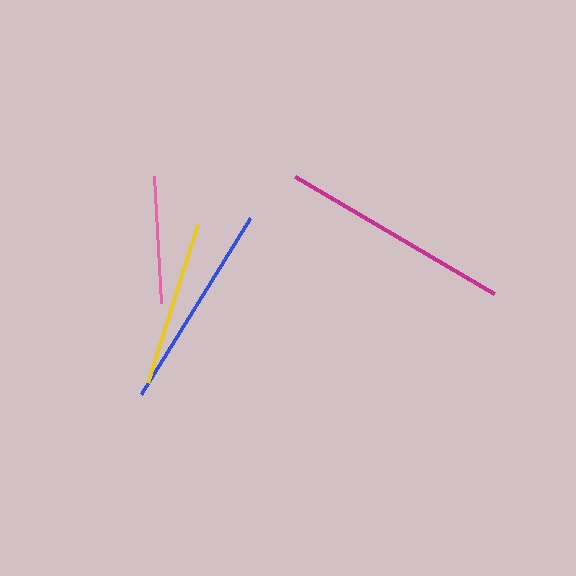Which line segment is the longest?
The magenta line is the longest at approximately 231 pixels.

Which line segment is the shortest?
The pink line is the shortest at approximately 127 pixels.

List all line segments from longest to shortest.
From longest to shortest: magenta, blue, yellow, pink.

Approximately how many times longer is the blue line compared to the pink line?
The blue line is approximately 1.6 times the length of the pink line.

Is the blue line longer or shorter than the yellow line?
The blue line is longer than the yellow line.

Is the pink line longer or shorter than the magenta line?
The magenta line is longer than the pink line.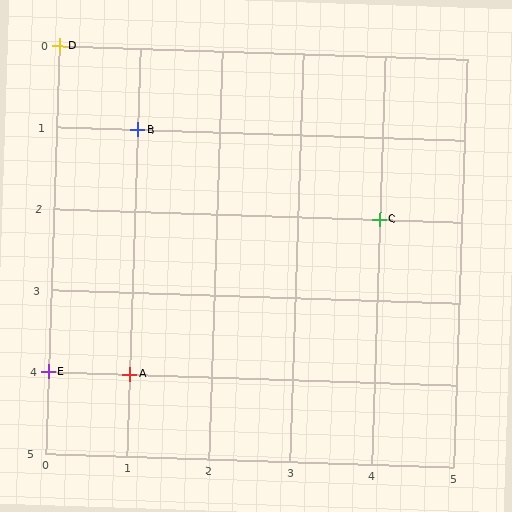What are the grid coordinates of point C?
Point C is at grid coordinates (4, 2).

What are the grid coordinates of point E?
Point E is at grid coordinates (0, 4).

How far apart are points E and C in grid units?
Points E and C are 4 columns and 2 rows apart (about 4.5 grid units diagonally).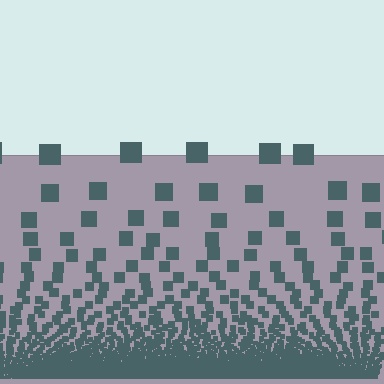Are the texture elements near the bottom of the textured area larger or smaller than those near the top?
Smaller. The gradient is inverted — elements near the bottom are smaller and denser.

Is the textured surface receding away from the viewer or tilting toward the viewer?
The surface appears to tilt toward the viewer. Texture elements get larger and sparser toward the top.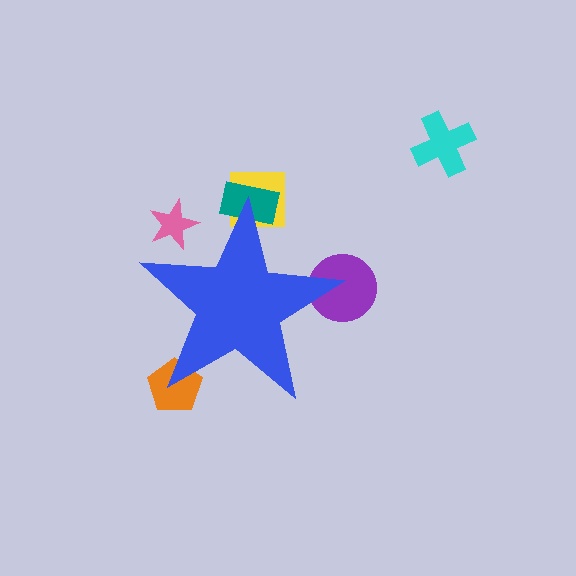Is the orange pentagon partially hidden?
Yes, the orange pentagon is partially hidden behind the blue star.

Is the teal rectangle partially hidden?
Yes, the teal rectangle is partially hidden behind the blue star.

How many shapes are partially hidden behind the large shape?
5 shapes are partially hidden.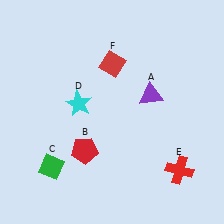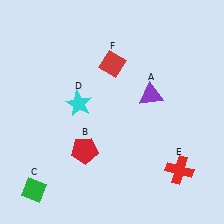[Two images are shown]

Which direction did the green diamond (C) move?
The green diamond (C) moved down.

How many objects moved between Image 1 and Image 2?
1 object moved between the two images.